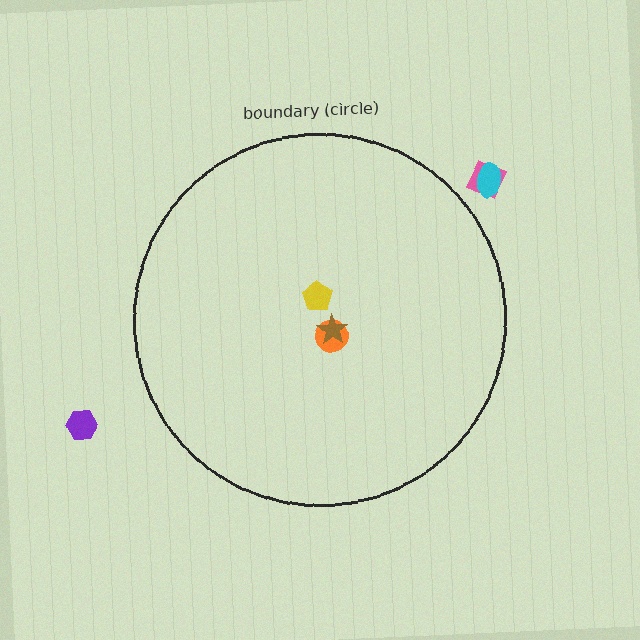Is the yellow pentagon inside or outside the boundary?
Inside.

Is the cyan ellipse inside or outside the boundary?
Outside.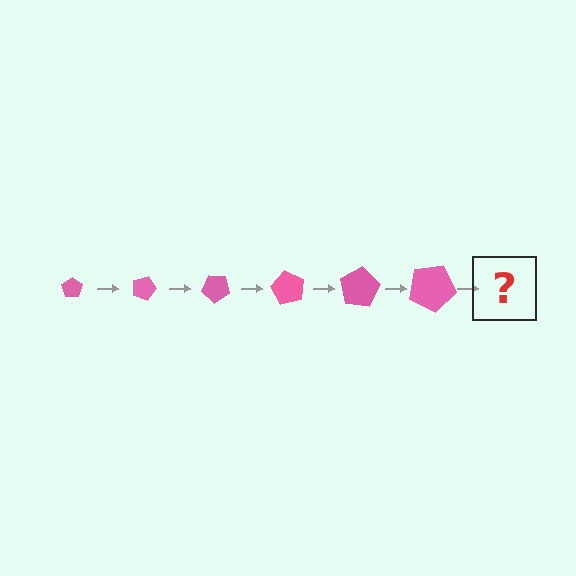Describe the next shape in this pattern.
It should be a pentagon, larger than the previous one and rotated 120 degrees from the start.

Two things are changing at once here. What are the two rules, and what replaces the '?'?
The two rules are that the pentagon grows larger each step and it rotates 20 degrees each step. The '?' should be a pentagon, larger than the previous one and rotated 120 degrees from the start.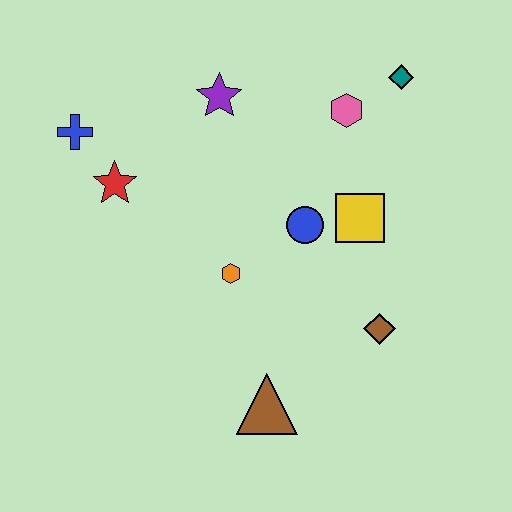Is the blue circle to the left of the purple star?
No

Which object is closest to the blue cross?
The red star is closest to the blue cross.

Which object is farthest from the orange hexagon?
The teal diamond is farthest from the orange hexagon.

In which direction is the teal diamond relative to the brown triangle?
The teal diamond is above the brown triangle.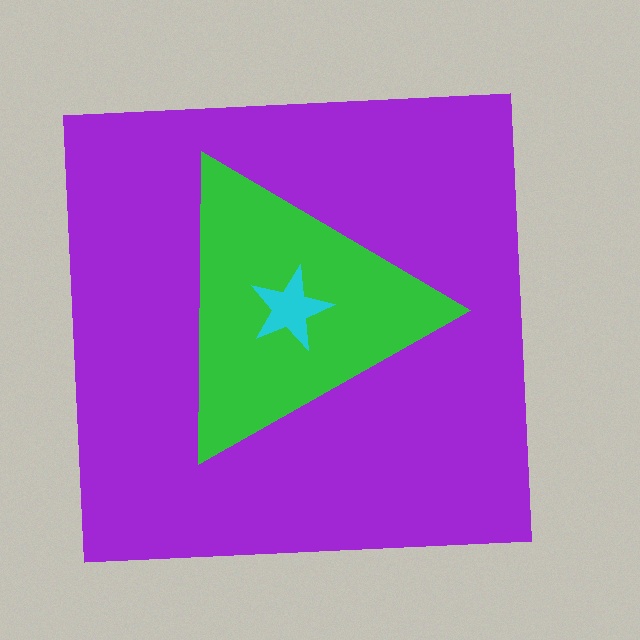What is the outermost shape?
The purple square.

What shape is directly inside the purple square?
The green triangle.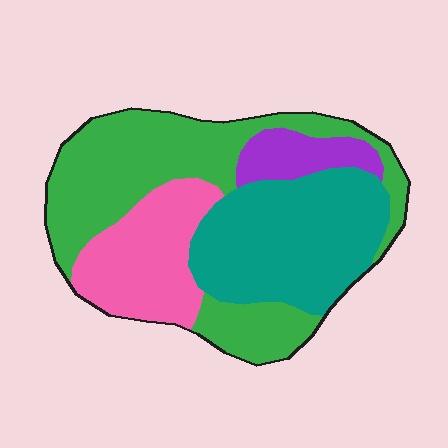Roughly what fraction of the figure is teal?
Teal covers about 30% of the figure.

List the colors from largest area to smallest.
From largest to smallest: green, teal, pink, purple.